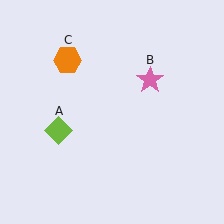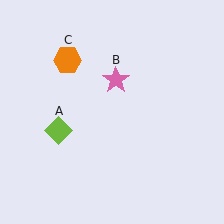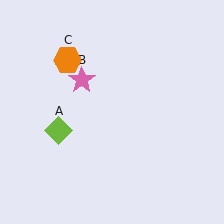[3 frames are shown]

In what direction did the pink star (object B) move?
The pink star (object B) moved left.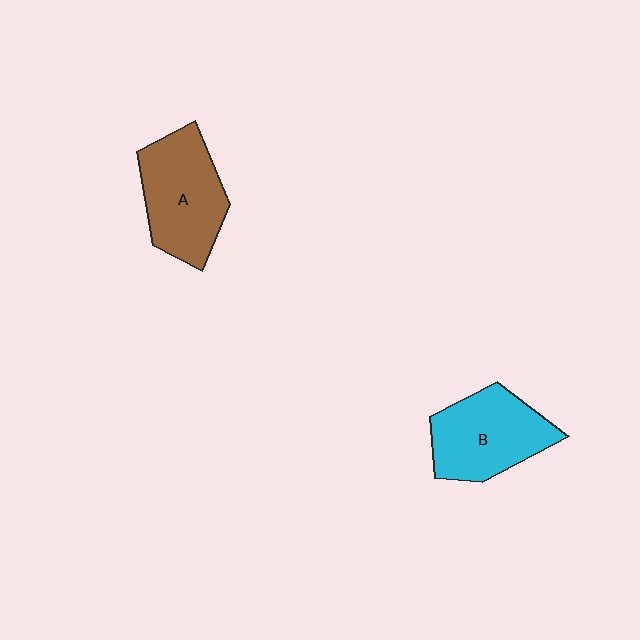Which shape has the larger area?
Shape A (brown).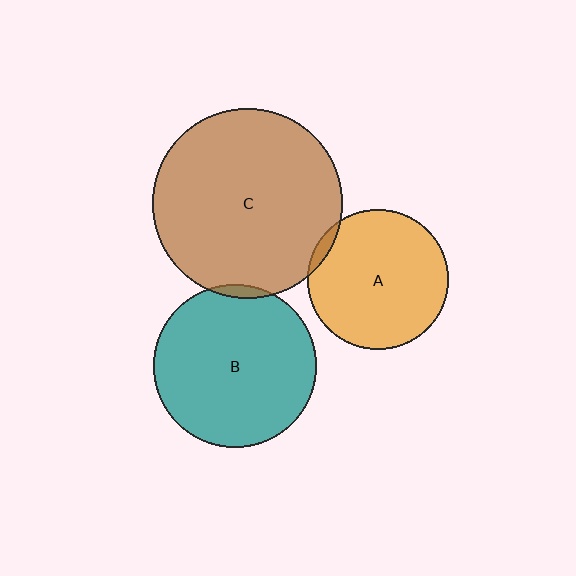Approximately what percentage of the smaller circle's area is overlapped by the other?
Approximately 5%.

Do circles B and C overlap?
Yes.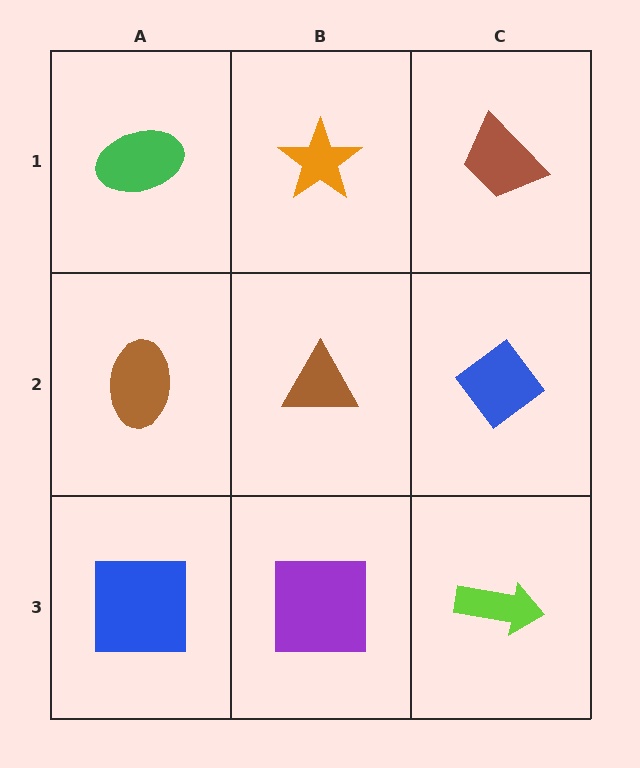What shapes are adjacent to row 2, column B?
An orange star (row 1, column B), a purple square (row 3, column B), a brown ellipse (row 2, column A), a blue diamond (row 2, column C).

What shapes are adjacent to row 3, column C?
A blue diamond (row 2, column C), a purple square (row 3, column B).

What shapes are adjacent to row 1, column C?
A blue diamond (row 2, column C), an orange star (row 1, column B).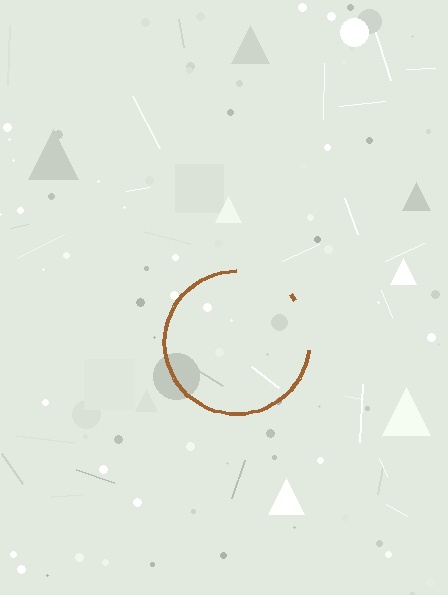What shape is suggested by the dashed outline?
The dashed outline suggests a circle.